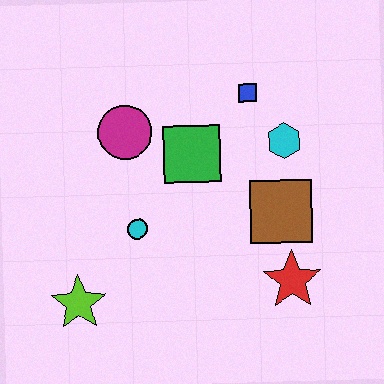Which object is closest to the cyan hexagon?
The blue square is closest to the cyan hexagon.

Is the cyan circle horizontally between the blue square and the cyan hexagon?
No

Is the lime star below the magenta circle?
Yes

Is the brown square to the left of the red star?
Yes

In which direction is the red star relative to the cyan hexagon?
The red star is below the cyan hexagon.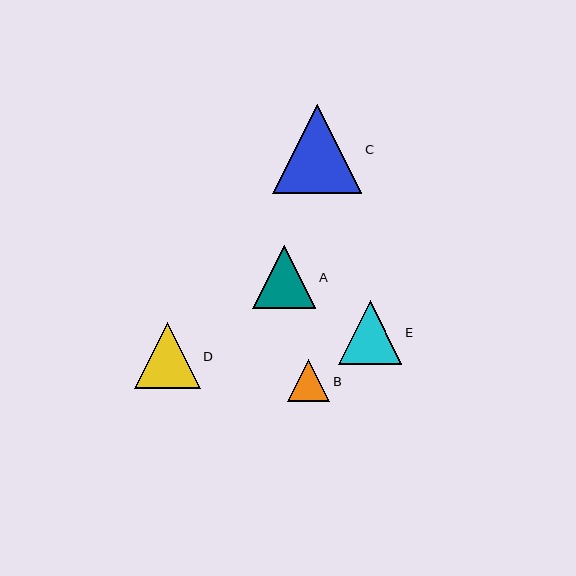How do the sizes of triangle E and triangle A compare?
Triangle E and triangle A are approximately the same size.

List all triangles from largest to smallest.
From largest to smallest: C, D, E, A, B.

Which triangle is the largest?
Triangle C is the largest with a size of approximately 89 pixels.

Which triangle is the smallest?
Triangle B is the smallest with a size of approximately 42 pixels.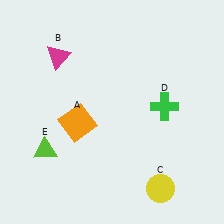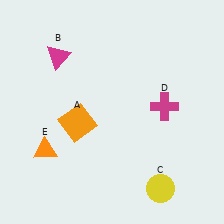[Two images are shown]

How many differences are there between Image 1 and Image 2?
There are 2 differences between the two images.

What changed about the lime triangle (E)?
In Image 1, E is lime. In Image 2, it changed to orange.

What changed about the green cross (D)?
In Image 1, D is green. In Image 2, it changed to magenta.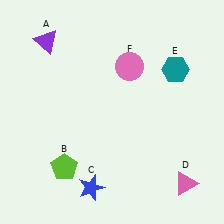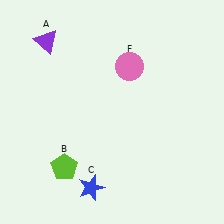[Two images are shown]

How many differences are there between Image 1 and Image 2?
There are 2 differences between the two images.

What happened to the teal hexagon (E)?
The teal hexagon (E) was removed in Image 2. It was in the top-right area of Image 1.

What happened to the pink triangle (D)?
The pink triangle (D) was removed in Image 2. It was in the bottom-right area of Image 1.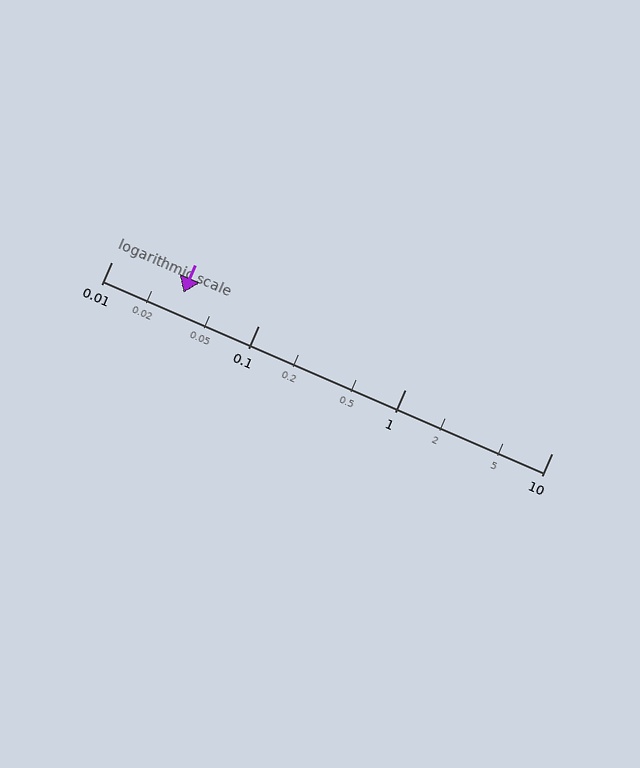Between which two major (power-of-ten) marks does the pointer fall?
The pointer is between 0.01 and 0.1.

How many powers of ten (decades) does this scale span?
The scale spans 3 decades, from 0.01 to 10.